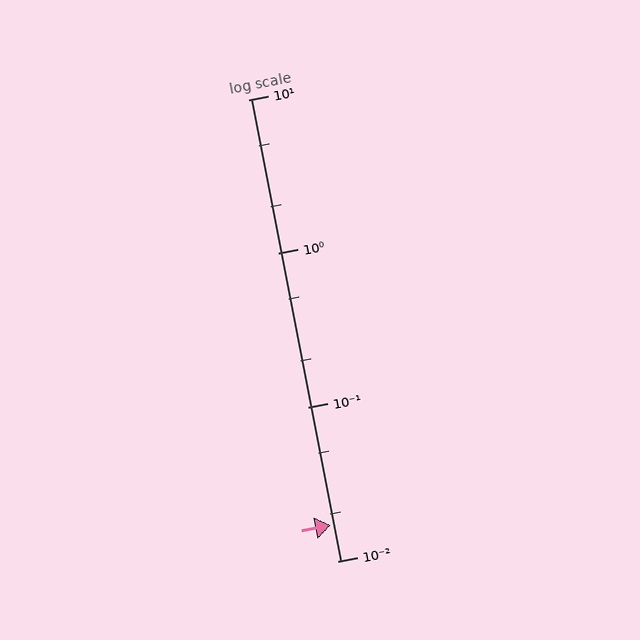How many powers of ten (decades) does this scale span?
The scale spans 3 decades, from 0.01 to 10.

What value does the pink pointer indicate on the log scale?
The pointer indicates approximately 0.017.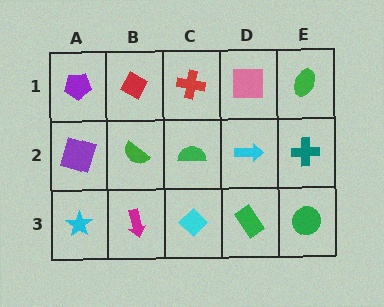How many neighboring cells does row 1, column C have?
3.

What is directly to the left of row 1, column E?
A pink square.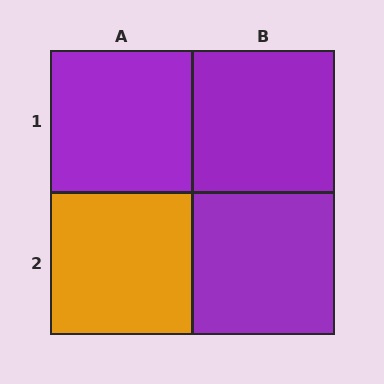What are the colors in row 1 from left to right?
Purple, purple.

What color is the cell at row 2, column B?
Purple.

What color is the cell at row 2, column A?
Orange.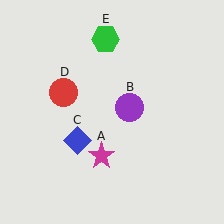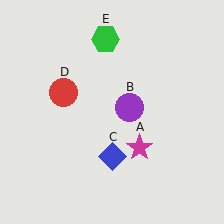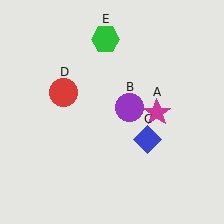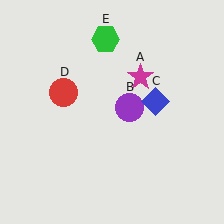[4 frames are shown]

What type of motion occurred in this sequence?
The magenta star (object A), blue diamond (object C) rotated counterclockwise around the center of the scene.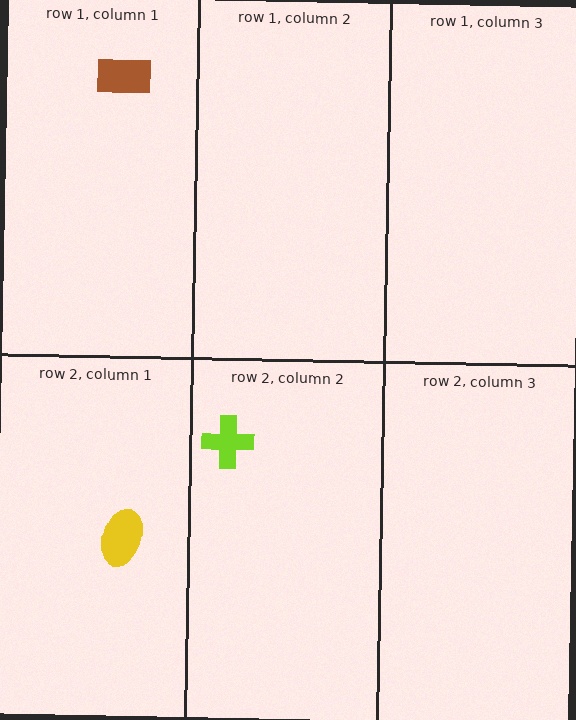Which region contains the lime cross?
The row 2, column 2 region.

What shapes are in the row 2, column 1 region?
The yellow ellipse.